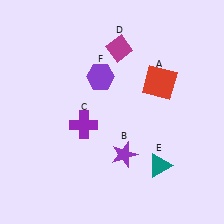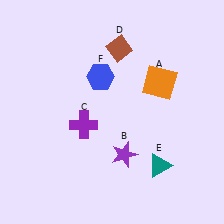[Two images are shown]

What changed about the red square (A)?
In Image 1, A is red. In Image 2, it changed to orange.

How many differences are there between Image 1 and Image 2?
There are 3 differences between the two images.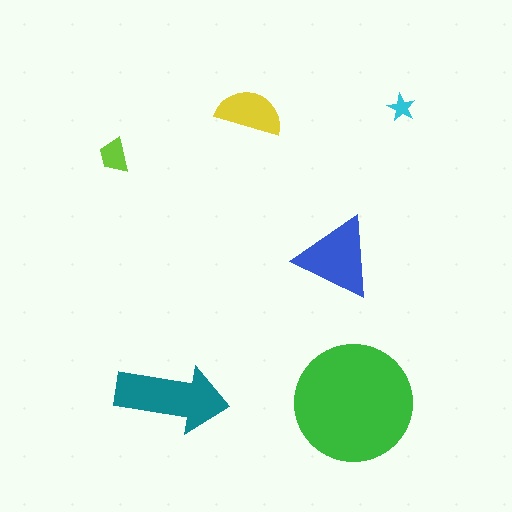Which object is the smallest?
The cyan star.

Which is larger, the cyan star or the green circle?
The green circle.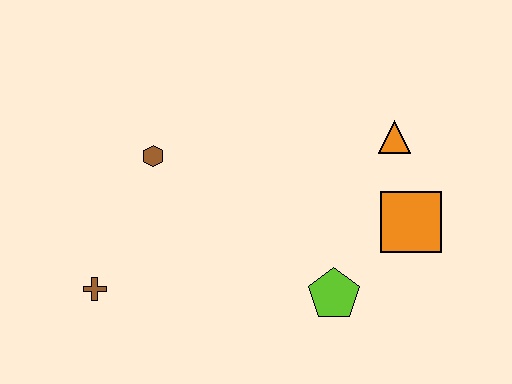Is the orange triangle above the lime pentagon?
Yes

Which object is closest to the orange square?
The orange triangle is closest to the orange square.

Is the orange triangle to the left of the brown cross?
No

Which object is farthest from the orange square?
The brown cross is farthest from the orange square.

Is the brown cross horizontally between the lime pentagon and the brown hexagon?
No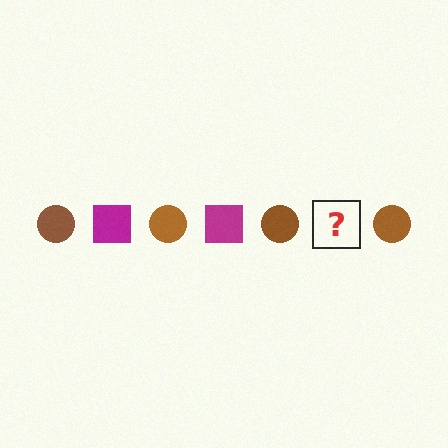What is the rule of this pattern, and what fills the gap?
The rule is that the pattern alternates between brown circle and magenta square. The gap should be filled with a magenta square.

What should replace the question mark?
The question mark should be replaced with a magenta square.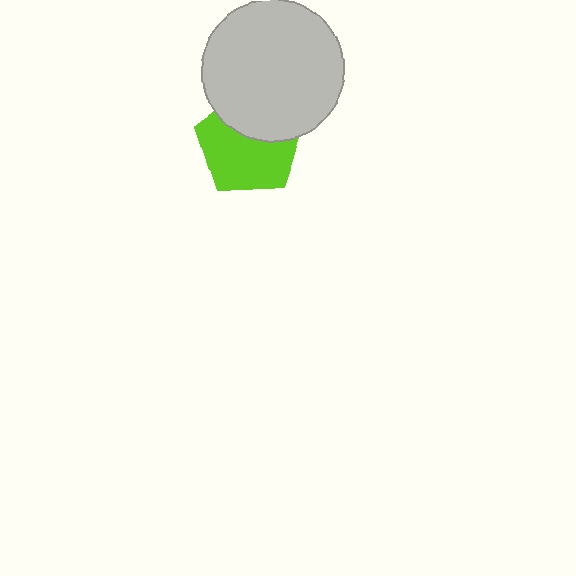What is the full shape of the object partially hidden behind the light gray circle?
The partially hidden object is a lime pentagon.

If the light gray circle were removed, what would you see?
You would see the complete lime pentagon.